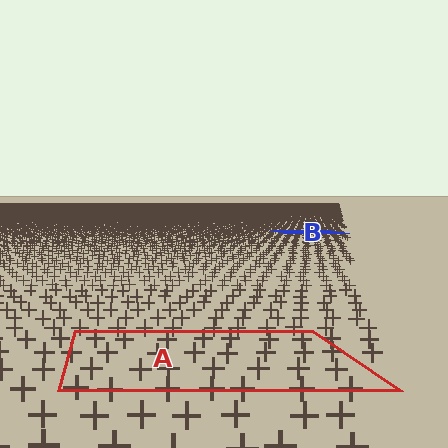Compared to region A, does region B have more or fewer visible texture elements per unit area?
Region B has more texture elements per unit area — they are packed more densely because it is farther away.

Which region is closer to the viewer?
Region A is closer. The texture elements there are larger and more spread out.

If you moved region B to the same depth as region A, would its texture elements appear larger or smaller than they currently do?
They would appear larger. At a closer depth, the same texture elements are projected at a bigger on-screen size.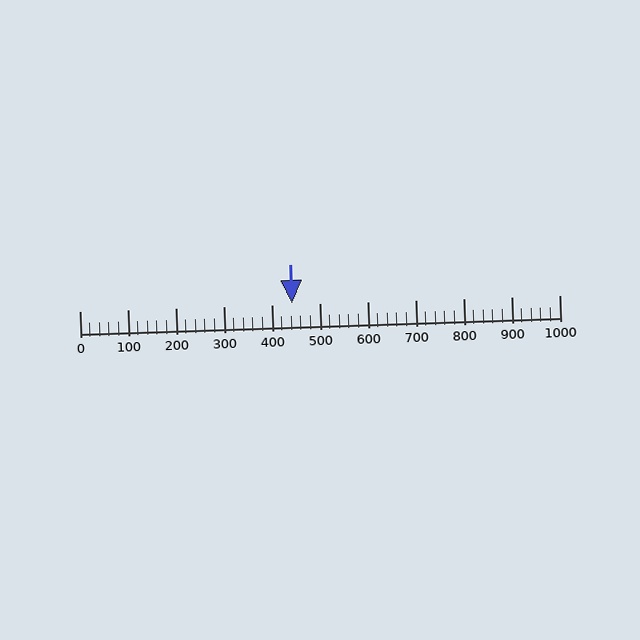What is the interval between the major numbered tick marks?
The major tick marks are spaced 100 units apart.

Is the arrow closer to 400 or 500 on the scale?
The arrow is closer to 400.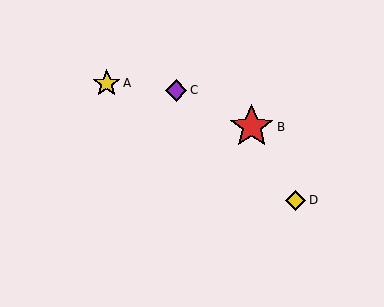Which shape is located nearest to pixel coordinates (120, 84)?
The yellow star (labeled A) at (107, 83) is nearest to that location.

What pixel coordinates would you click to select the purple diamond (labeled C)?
Click at (176, 90) to select the purple diamond C.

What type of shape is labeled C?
Shape C is a purple diamond.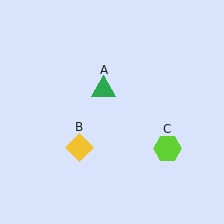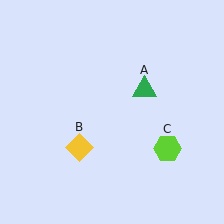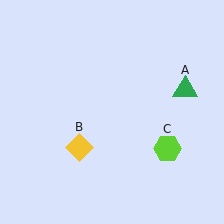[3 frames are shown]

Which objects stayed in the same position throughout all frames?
Yellow diamond (object B) and lime hexagon (object C) remained stationary.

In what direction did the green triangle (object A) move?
The green triangle (object A) moved right.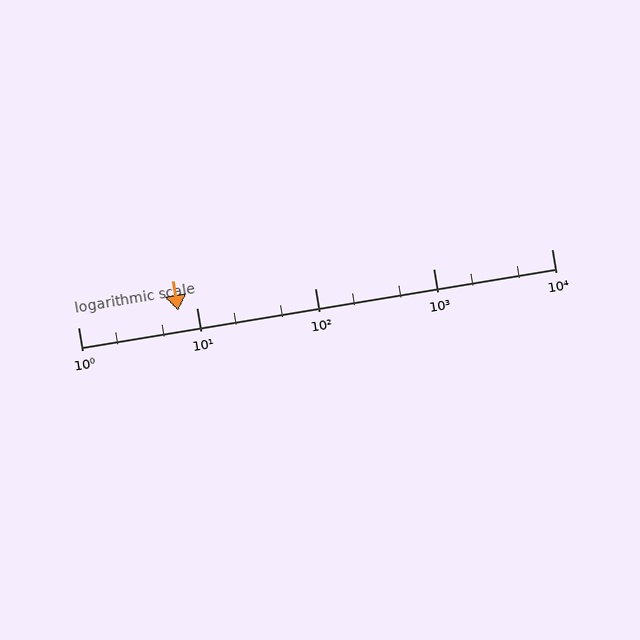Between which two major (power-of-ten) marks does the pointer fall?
The pointer is between 1 and 10.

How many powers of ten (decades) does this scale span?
The scale spans 4 decades, from 1 to 10000.